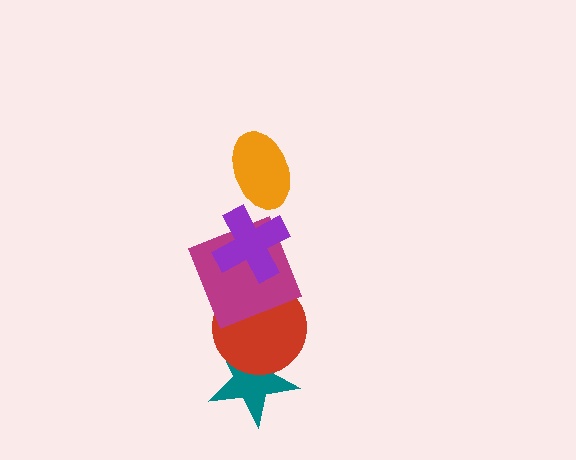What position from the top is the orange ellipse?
The orange ellipse is 1st from the top.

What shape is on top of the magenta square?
The purple cross is on top of the magenta square.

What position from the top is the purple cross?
The purple cross is 2nd from the top.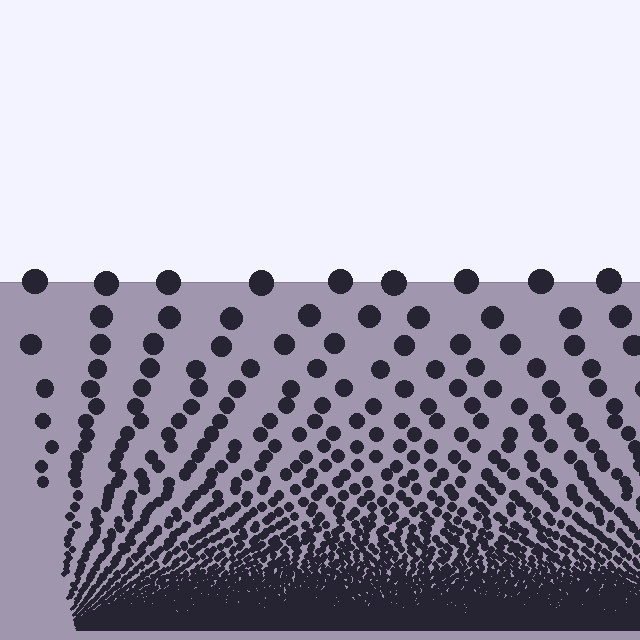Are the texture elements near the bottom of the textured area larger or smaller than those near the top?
Smaller. The gradient is inverted — elements near the bottom are smaller and denser.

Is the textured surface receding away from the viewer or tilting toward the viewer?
The surface appears to tilt toward the viewer. Texture elements get larger and sparser toward the top.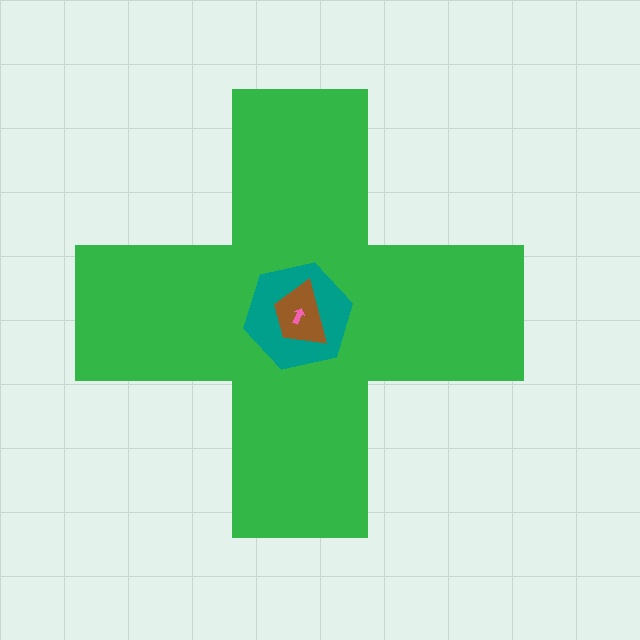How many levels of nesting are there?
4.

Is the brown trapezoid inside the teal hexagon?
Yes.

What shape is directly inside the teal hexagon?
The brown trapezoid.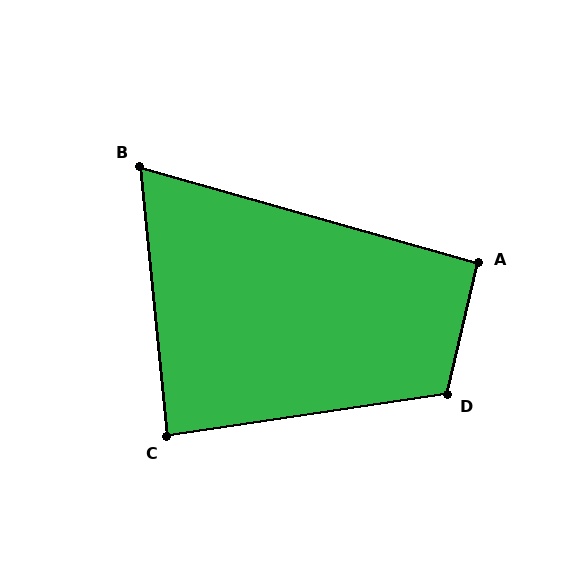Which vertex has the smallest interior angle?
B, at approximately 68 degrees.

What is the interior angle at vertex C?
Approximately 87 degrees (approximately right).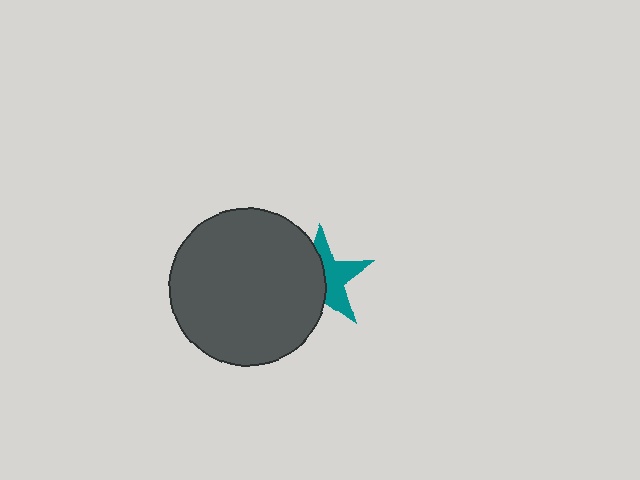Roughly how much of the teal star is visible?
About half of it is visible (roughly 49%).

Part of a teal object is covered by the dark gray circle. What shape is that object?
It is a star.